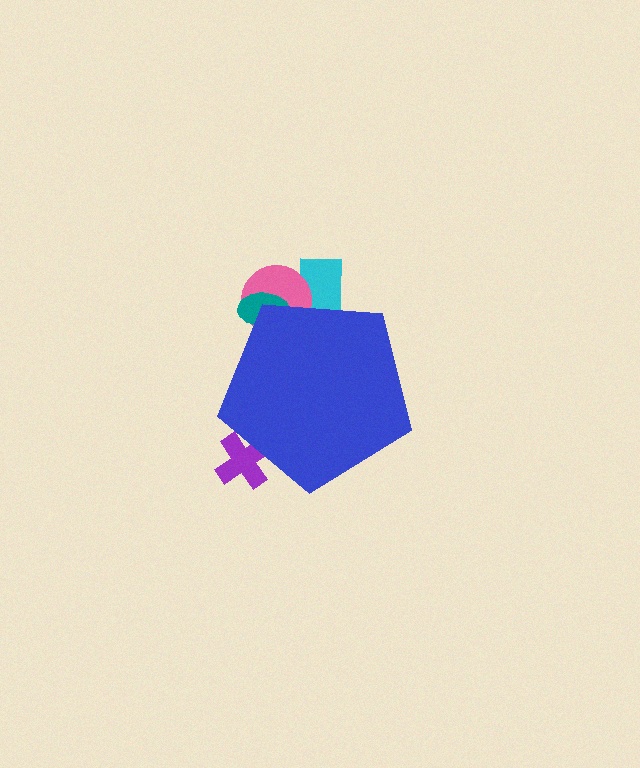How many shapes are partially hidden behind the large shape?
4 shapes are partially hidden.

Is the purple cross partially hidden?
Yes, the purple cross is partially hidden behind the blue pentagon.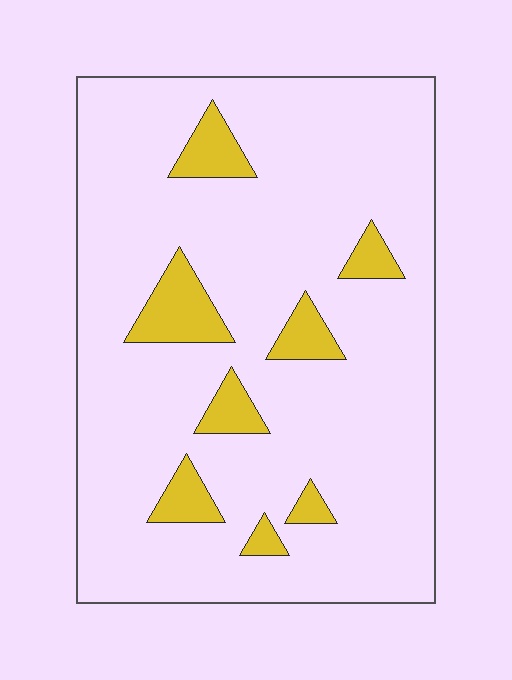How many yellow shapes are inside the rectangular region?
8.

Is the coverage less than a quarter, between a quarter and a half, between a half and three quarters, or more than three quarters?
Less than a quarter.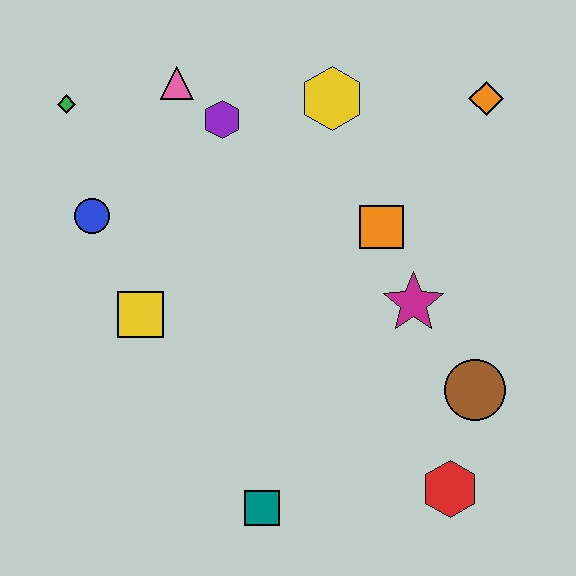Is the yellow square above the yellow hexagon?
No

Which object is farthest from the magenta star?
The green diamond is farthest from the magenta star.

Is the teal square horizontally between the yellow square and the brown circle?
Yes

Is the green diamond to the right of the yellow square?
No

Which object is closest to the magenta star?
The orange square is closest to the magenta star.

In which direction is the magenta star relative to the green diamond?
The magenta star is to the right of the green diamond.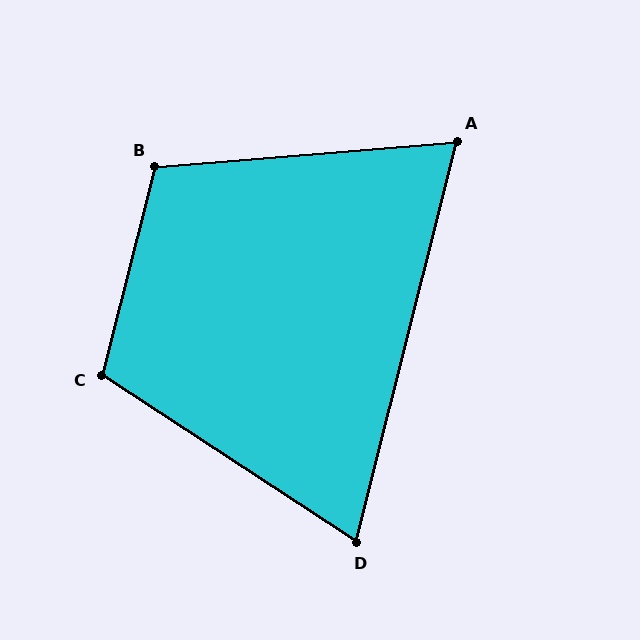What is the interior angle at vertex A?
Approximately 71 degrees (acute).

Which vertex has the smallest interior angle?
D, at approximately 71 degrees.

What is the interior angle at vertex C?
Approximately 109 degrees (obtuse).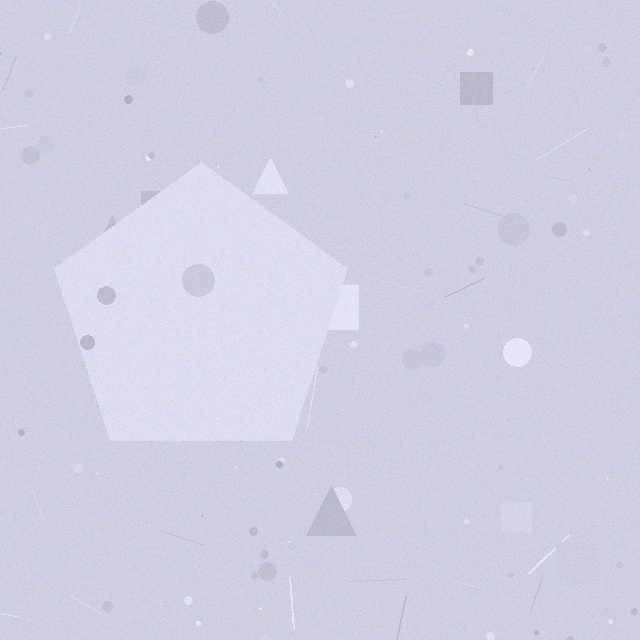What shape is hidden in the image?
A pentagon is hidden in the image.